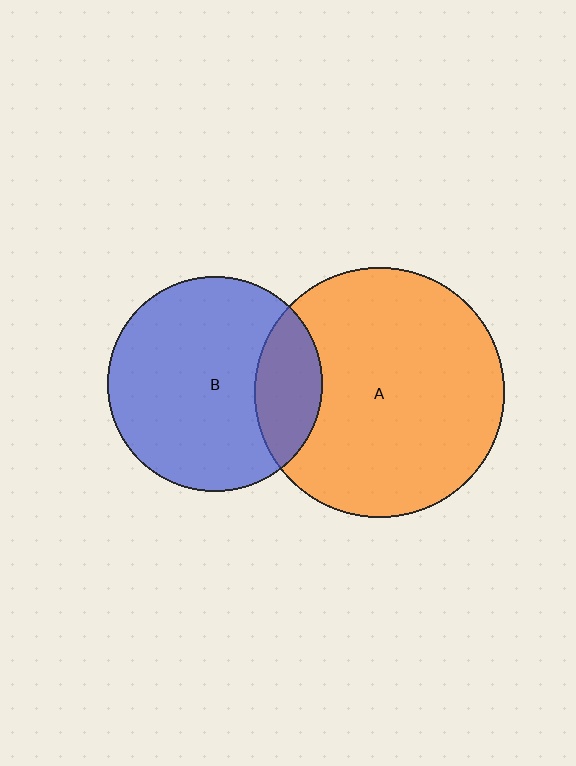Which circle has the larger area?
Circle A (orange).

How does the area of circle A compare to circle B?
Approximately 1.4 times.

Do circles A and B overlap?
Yes.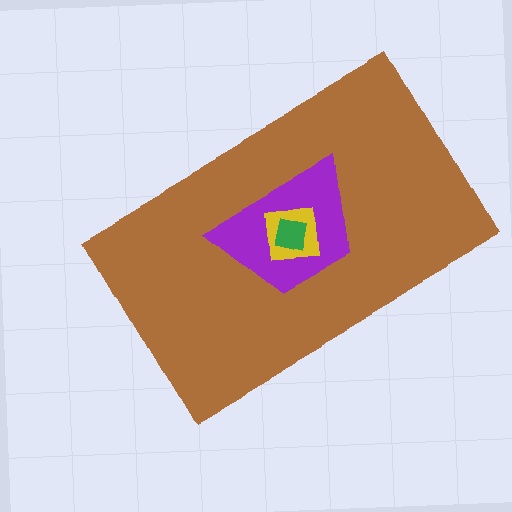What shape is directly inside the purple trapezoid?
The yellow square.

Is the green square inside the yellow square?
Yes.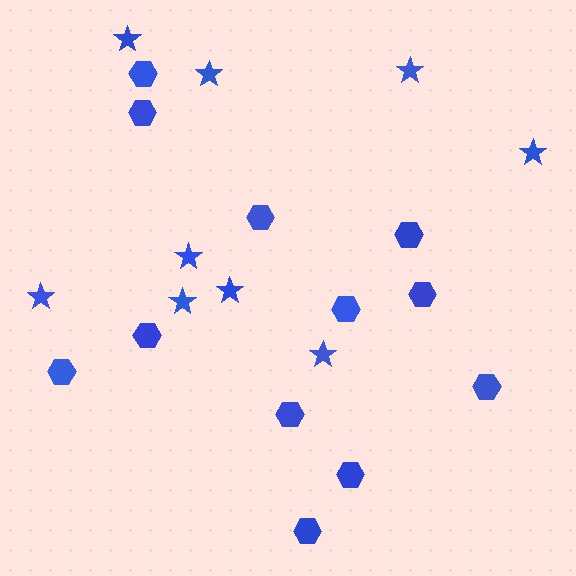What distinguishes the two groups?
There are 2 groups: one group of hexagons (12) and one group of stars (9).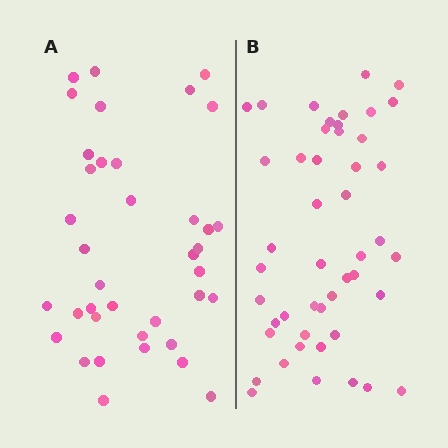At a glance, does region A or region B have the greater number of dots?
Region B (the right region) has more dots.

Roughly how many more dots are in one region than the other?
Region B has roughly 8 or so more dots than region A.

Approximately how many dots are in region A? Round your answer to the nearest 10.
About 40 dots. (The exact count is 38, which rounds to 40.)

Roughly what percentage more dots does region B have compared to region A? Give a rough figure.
About 25% more.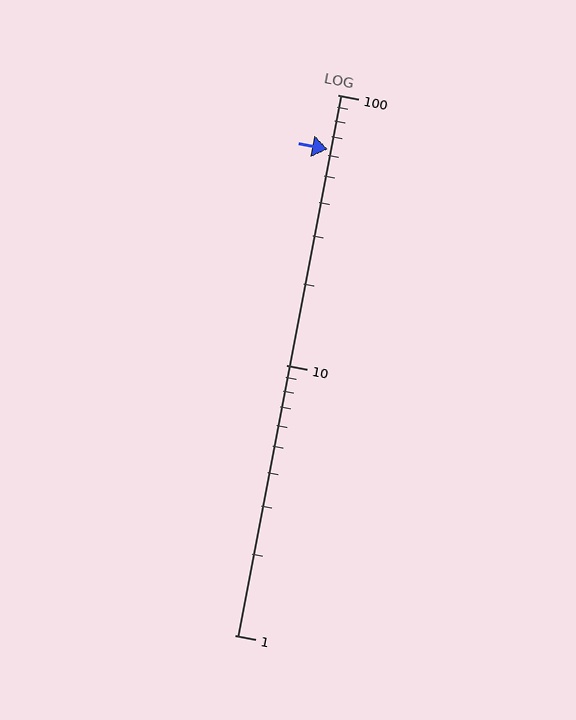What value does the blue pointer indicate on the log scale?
The pointer indicates approximately 63.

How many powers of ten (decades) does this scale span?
The scale spans 2 decades, from 1 to 100.